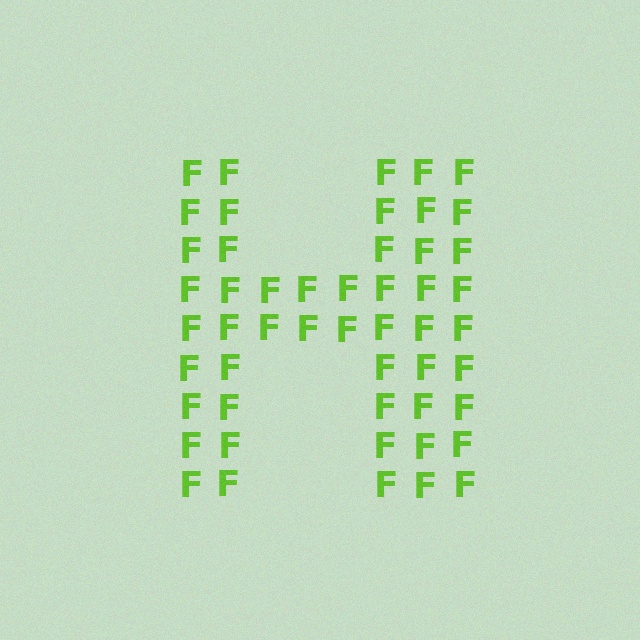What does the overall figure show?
The overall figure shows the letter H.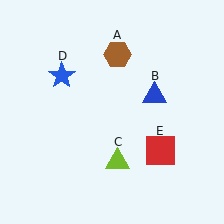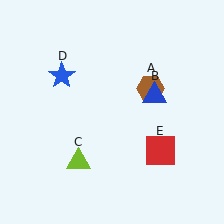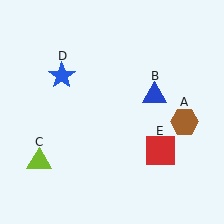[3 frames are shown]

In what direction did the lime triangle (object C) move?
The lime triangle (object C) moved left.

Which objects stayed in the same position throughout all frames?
Blue triangle (object B) and blue star (object D) and red square (object E) remained stationary.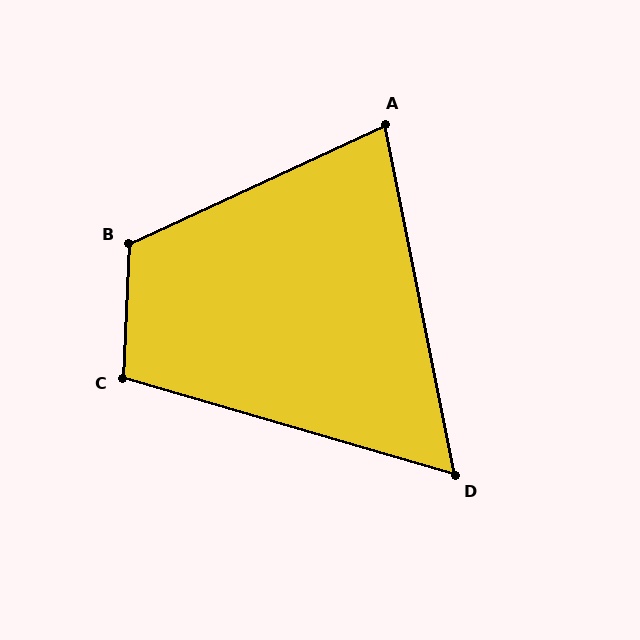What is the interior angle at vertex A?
Approximately 76 degrees (acute).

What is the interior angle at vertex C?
Approximately 104 degrees (obtuse).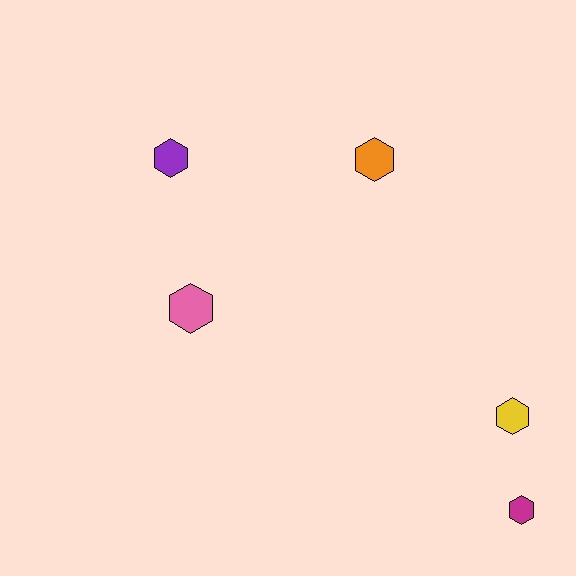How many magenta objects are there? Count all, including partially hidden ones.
There is 1 magenta object.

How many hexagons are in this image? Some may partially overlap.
There are 5 hexagons.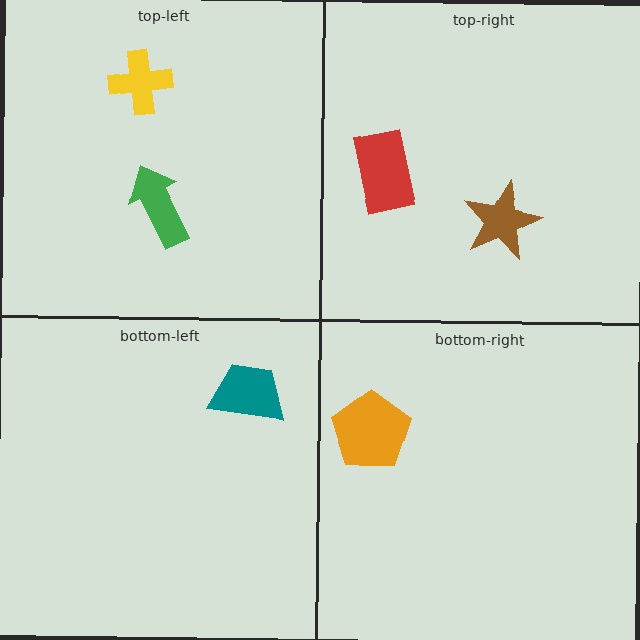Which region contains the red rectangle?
The top-right region.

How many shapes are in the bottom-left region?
1.